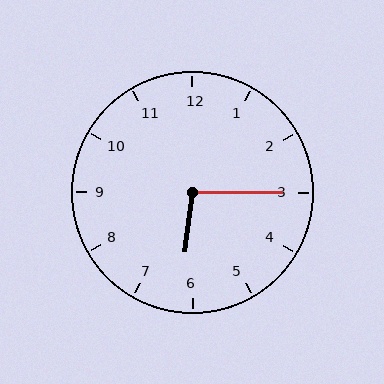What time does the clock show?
6:15.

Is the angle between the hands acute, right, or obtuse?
It is obtuse.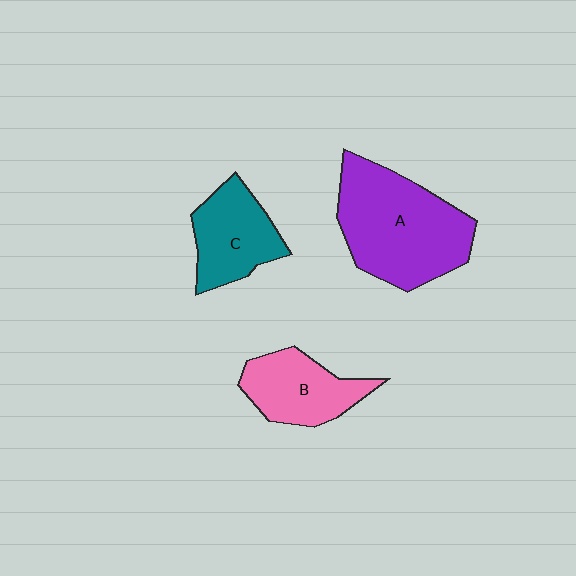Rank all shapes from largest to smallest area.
From largest to smallest: A (purple), C (teal), B (pink).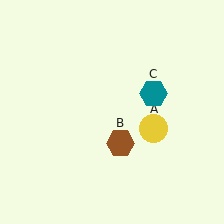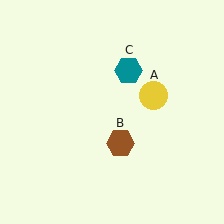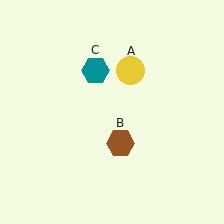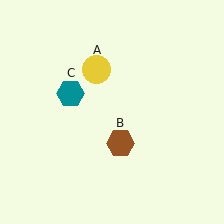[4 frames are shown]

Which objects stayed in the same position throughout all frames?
Brown hexagon (object B) remained stationary.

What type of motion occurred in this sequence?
The yellow circle (object A), teal hexagon (object C) rotated counterclockwise around the center of the scene.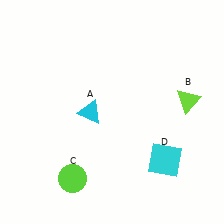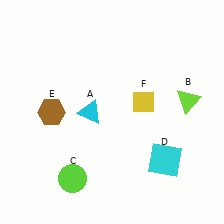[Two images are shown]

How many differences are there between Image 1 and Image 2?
There are 2 differences between the two images.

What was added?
A brown hexagon (E), a yellow diamond (F) were added in Image 2.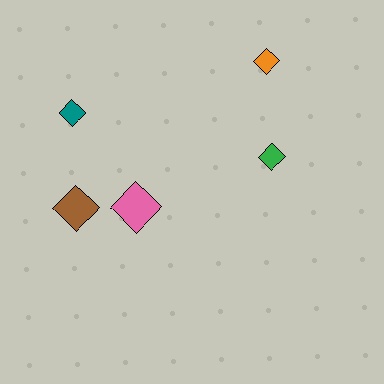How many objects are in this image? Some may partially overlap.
There are 5 objects.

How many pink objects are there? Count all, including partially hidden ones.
There is 1 pink object.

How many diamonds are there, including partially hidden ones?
There are 5 diamonds.